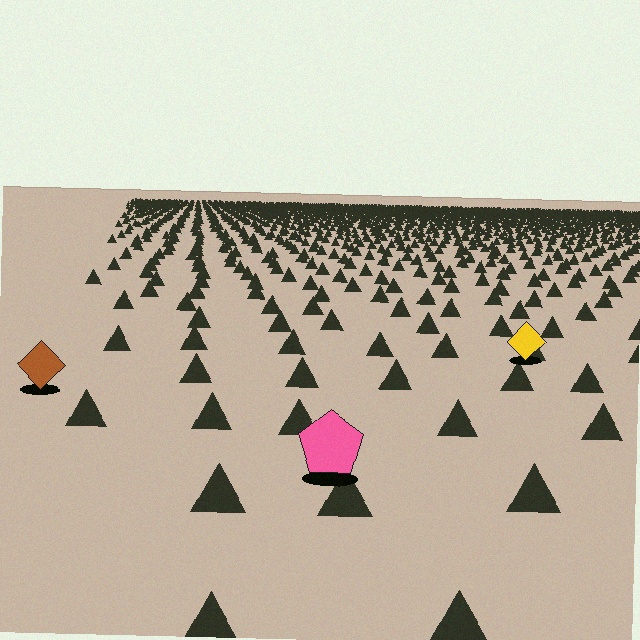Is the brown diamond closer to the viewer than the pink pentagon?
No. The pink pentagon is closer — you can tell from the texture gradient: the ground texture is coarser near it.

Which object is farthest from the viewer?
The yellow diamond is farthest from the viewer. It appears smaller and the ground texture around it is denser.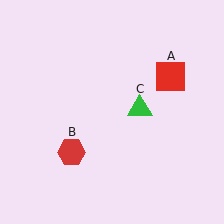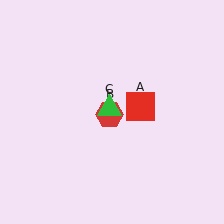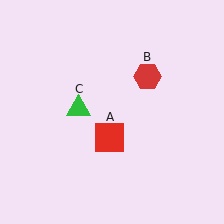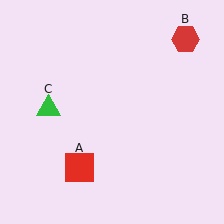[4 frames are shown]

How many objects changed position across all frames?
3 objects changed position: red square (object A), red hexagon (object B), green triangle (object C).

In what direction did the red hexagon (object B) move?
The red hexagon (object B) moved up and to the right.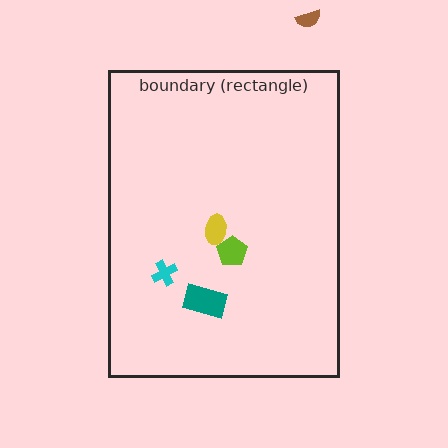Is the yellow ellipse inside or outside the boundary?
Inside.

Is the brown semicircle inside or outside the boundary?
Outside.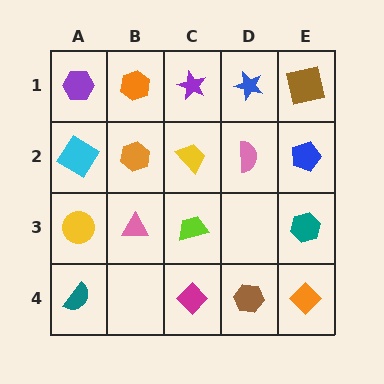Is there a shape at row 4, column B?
No, that cell is empty.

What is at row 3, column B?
A pink triangle.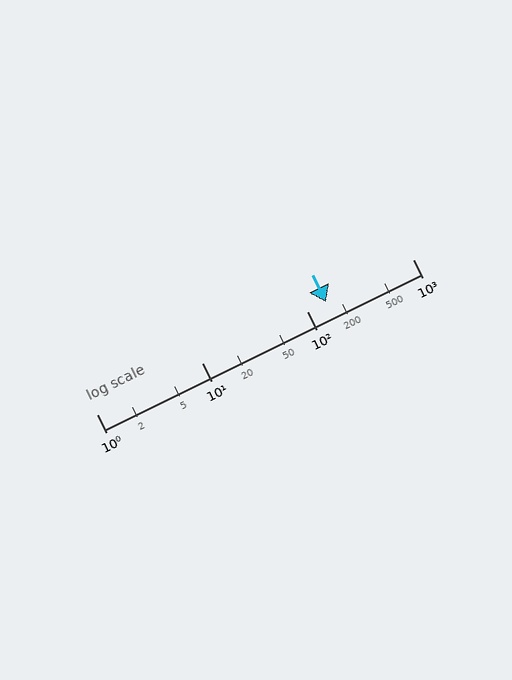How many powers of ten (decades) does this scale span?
The scale spans 3 decades, from 1 to 1000.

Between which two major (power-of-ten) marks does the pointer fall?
The pointer is between 100 and 1000.